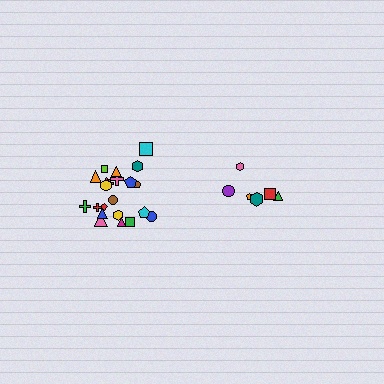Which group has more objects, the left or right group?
The left group.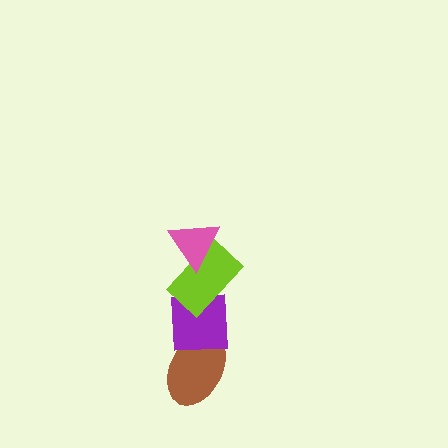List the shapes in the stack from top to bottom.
From top to bottom: the pink triangle, the lime rectangle, the purple square, the brown ellipse.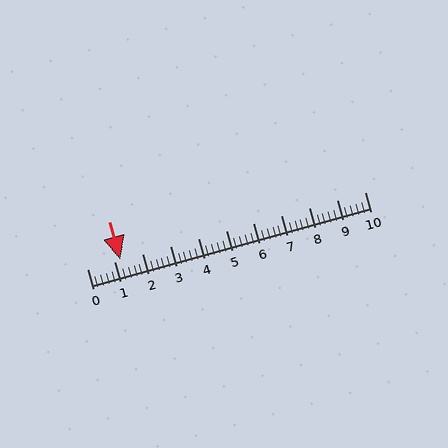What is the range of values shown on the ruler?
The ruler shows values from 0 to 10.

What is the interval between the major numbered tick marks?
The major tick marks are spaced 1 units apart.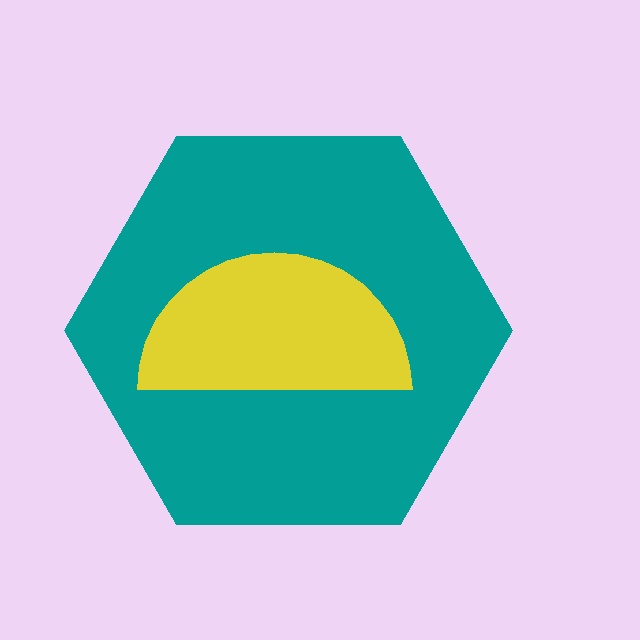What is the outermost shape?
The teal hexagon.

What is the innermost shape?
The yellow semicircle.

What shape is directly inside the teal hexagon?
The yellow semicircle.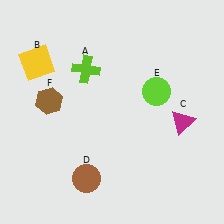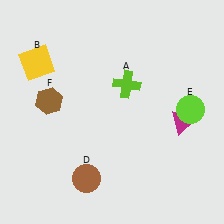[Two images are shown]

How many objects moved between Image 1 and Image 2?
2 objects moved between the two images.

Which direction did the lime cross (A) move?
The lime cross (A) moved right.